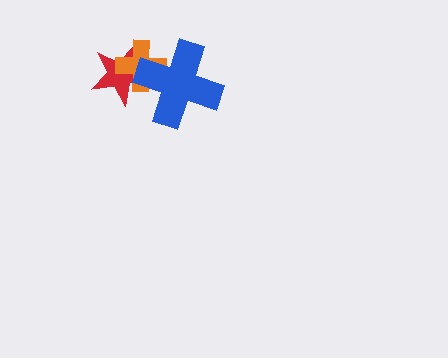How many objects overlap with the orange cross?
2 objects overlap with the orange cross.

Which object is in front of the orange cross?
The blue cross is in front of the orange cross.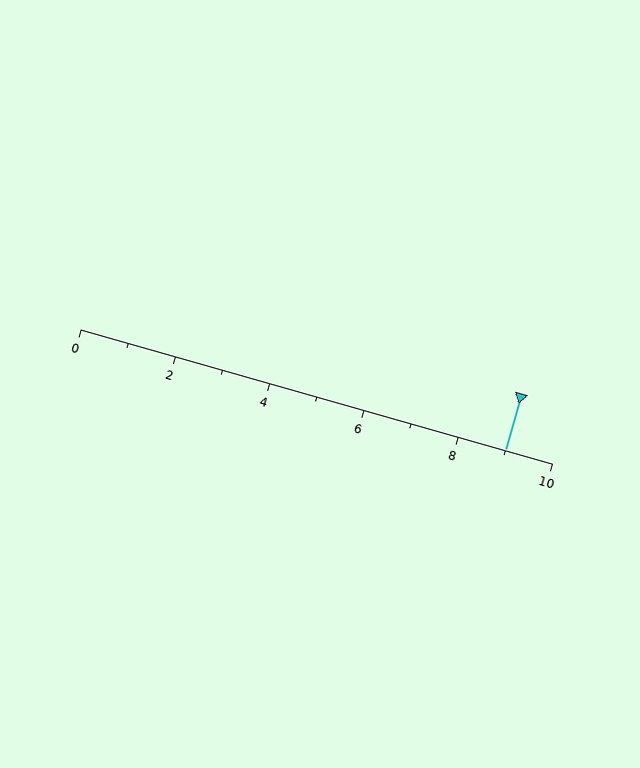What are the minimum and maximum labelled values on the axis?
The axis runs from 0 to 10.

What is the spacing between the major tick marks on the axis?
The major ticks are spaced 2 apart.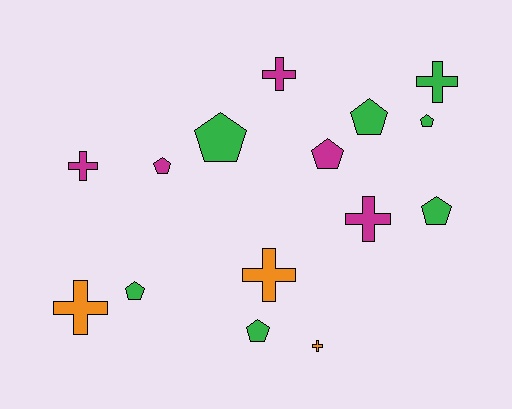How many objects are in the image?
There are 15 objects.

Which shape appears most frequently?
Pentagon, with 8 objects.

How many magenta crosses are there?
There are 3 magenta crosses.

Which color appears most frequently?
Green, with 7 objects.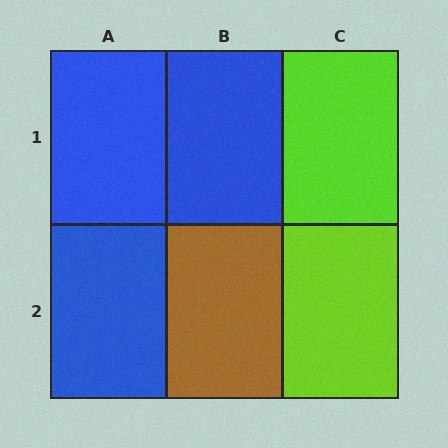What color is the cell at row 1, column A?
Blue.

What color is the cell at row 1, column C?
Lime.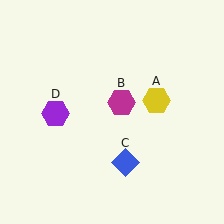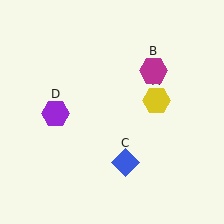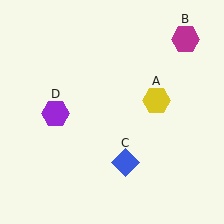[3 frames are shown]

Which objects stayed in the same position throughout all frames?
Yellow hexagon (object A) and blue diamond (object C) and purple hexagon (object D) remained stationary.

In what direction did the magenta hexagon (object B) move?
The magenta hexagon (object B) moved up and to the right.